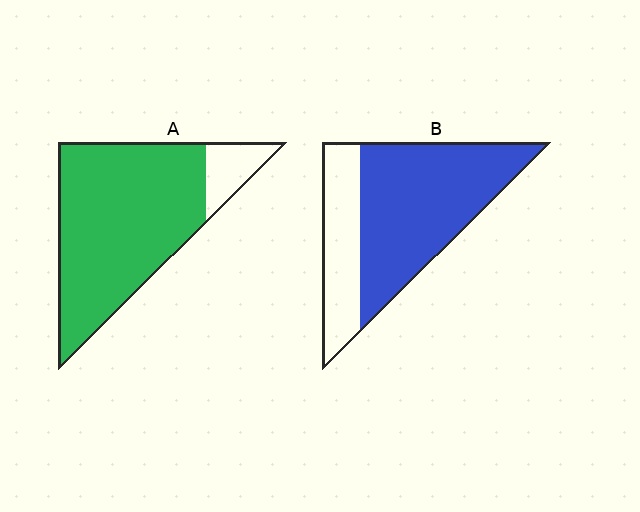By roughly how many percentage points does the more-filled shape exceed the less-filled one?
By roughly 20 percentage points (A over B).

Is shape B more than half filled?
Yes.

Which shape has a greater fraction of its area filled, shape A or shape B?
Shape A.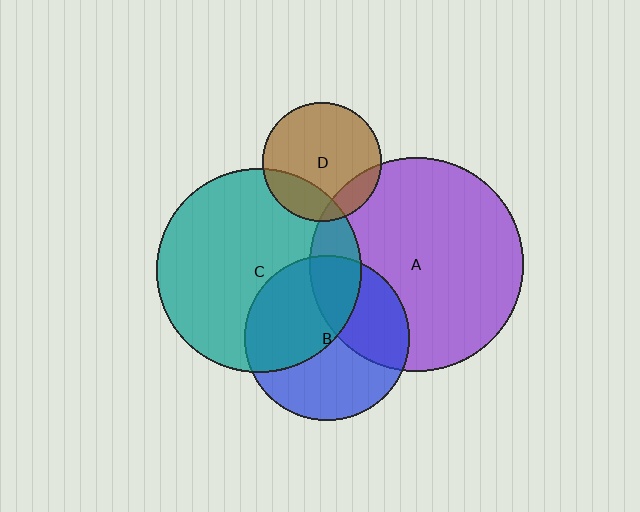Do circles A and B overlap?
Yes.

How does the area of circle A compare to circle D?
Approximately 3.3 times.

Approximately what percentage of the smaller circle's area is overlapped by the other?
Approximately 35%.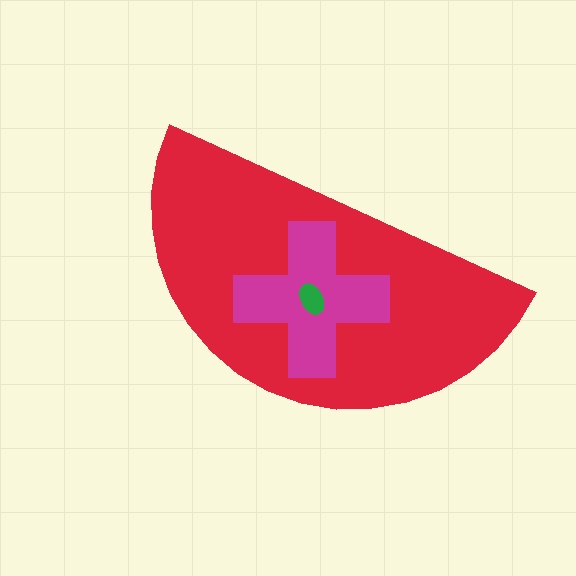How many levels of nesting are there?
3.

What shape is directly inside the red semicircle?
The magenta cross.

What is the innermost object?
The green ellipse.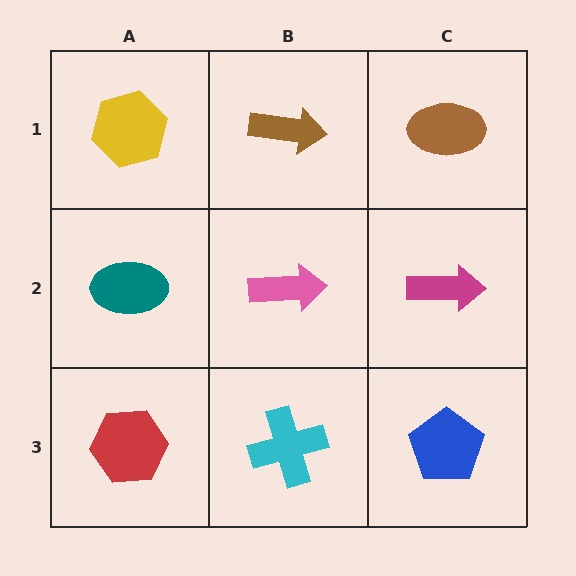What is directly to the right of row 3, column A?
A cyan cross.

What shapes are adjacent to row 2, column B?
A brown arrow (row 1, column B), a cyan cross (row 3, column B), a teal ellipse (row 2, column A), a magenta arrow (row 2, column C).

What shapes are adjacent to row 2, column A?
A yellow hexagon (row 1, column A), a red hexagon (row 3, column A), a pink arrow (row 2, column B).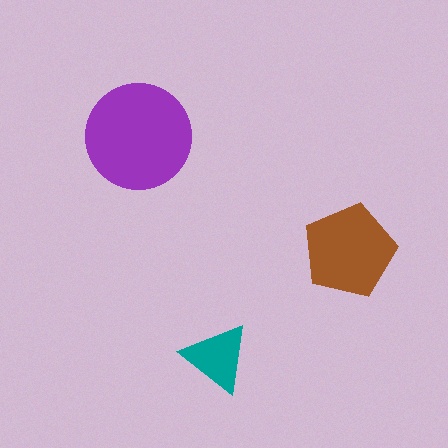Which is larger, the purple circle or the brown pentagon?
The purple circle.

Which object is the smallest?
The teal triangle.